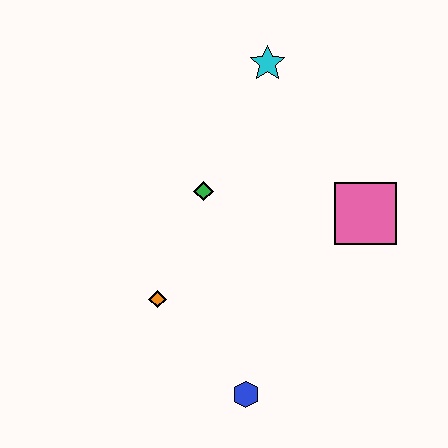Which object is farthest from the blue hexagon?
The cyan star is farthest from the blue hexagon.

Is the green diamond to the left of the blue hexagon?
Yes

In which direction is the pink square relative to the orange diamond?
The pink square is to the right of the orange diamond.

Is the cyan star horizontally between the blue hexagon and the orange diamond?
No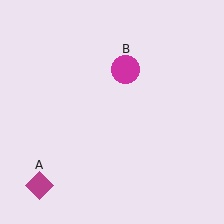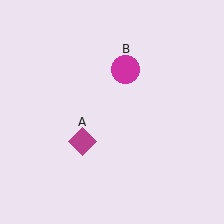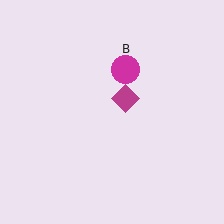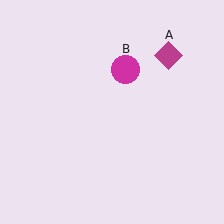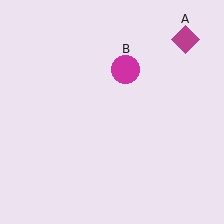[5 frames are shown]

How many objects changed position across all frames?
1 object changed position: magenta diamond (object A).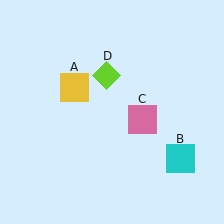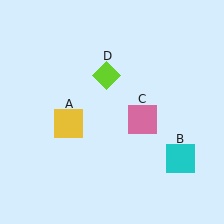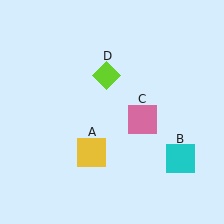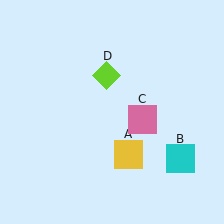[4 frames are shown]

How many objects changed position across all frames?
1 object changed position: yellow square (object A).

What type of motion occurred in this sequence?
The yellow square (object A) rotated counterclockwise around the center of the scene.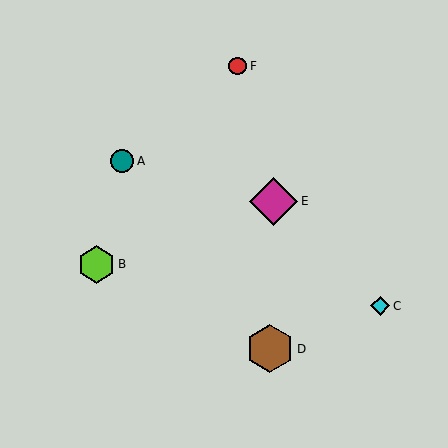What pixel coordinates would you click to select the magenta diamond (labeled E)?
Click at (274, 201) to select the magenta diamond E.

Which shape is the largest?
The magenta diamond (labeled E) is the largest.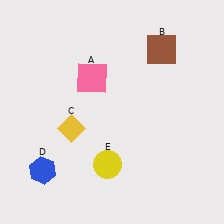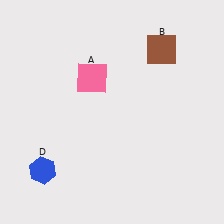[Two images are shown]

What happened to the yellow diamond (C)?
The yellow diamond (C) was removed in Image 2. It was in the bottom-left area of Image 1.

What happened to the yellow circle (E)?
The yellow circle (E) was removed in Image 2. It was in the bottom-left area of Image 1.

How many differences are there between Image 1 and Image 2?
There are 2 differences between the two images.